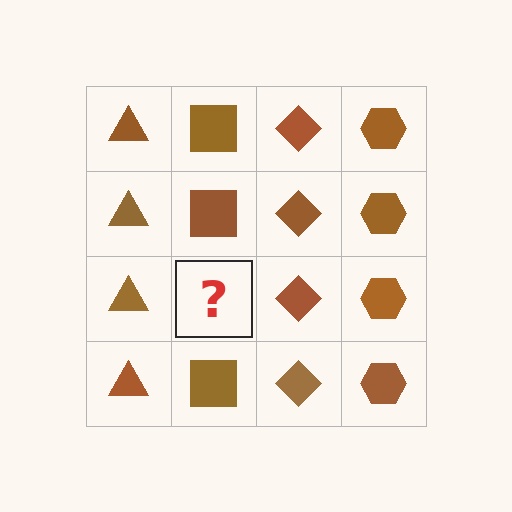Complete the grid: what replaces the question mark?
The question mark should be replaced with a brown square.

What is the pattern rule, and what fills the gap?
The rule is that each column has a consistent shape. The gap should be filled with a brown square.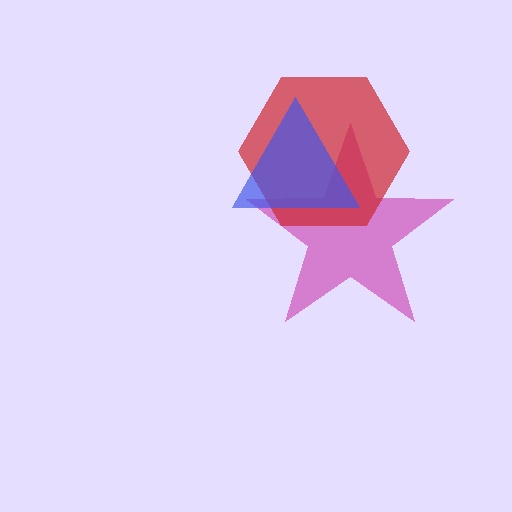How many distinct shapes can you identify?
There are 3 distinct shapes: a magenta star, a red hexagon, a blue triangle.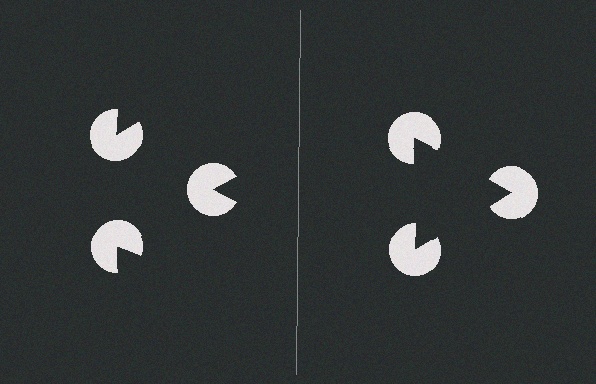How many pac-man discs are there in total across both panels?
6 — 3 on each side.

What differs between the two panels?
The pac-man discs are positioned identically on both sides; only the wedge orientations differ. On the right they align to a triangle; on the left they are misaligned.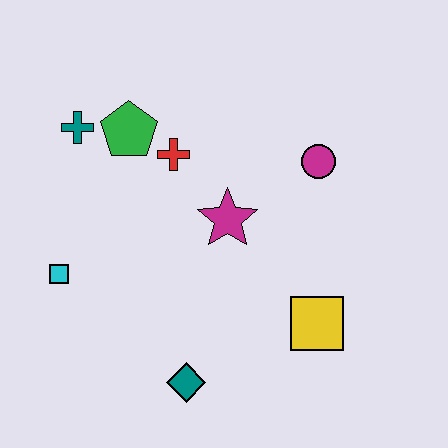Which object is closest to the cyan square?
The teal cross is closest to the cyan square.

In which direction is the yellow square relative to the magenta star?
The yellow square is below the magenta star.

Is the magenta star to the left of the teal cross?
No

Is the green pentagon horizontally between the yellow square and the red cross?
No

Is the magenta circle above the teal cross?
No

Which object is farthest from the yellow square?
The teal cross is farthest from the yellow square.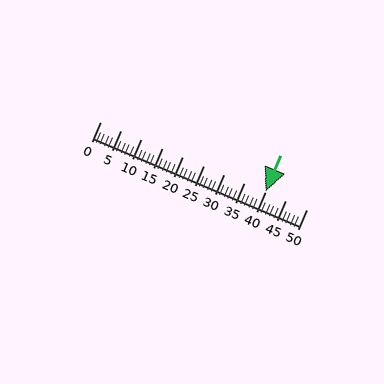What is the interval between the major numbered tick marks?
The major tick marks are spaced 5 units apart.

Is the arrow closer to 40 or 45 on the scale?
The arrow is closer to 40.